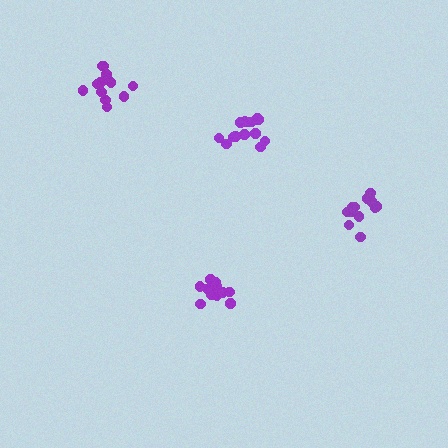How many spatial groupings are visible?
There are 4 spatial groupings.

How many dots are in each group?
Group 1: 14 dots, Group 2: 14 dots, Group 3: 14 dots, Group 4: 12 dots (54 total).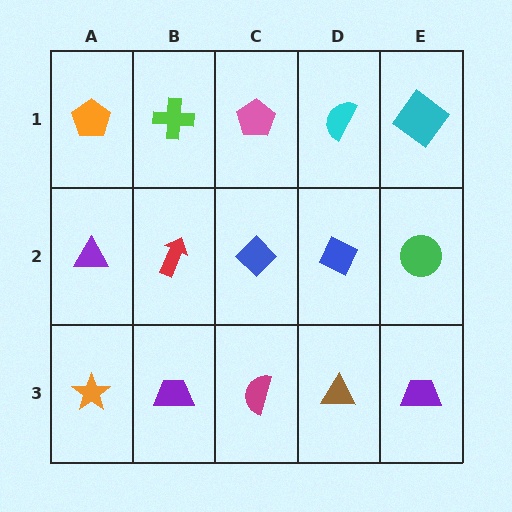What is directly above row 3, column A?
A purple triangle.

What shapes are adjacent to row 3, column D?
A blue diamond (row 2, column D), a magenta semicircle (row 3, column C), a purple trapezoid (row 3, column E).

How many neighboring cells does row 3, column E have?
2.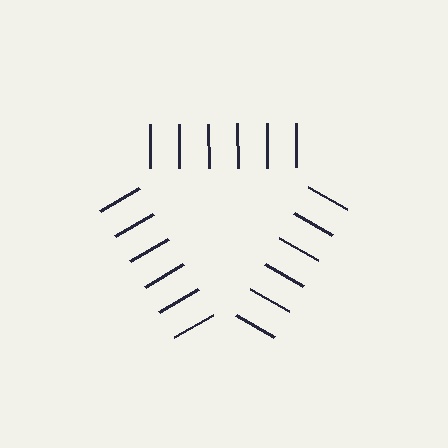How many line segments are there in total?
18 — 6 along each of the 3 edges.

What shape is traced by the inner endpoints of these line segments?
An illusory triangle — the line segments terminate on its edges but no continuous stroke is drawn.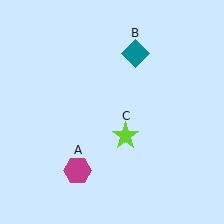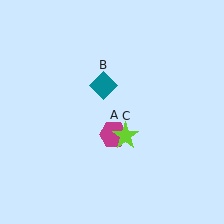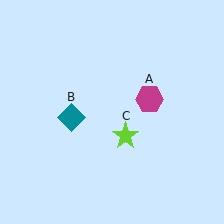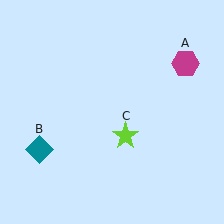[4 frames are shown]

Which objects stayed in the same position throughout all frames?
Lime star (object C) remained stationary.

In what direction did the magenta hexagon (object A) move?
The magenta hexagon (object A) moved up and to the right.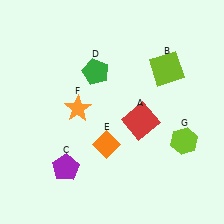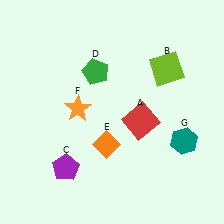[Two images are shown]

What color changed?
The hexagon (G) changed from lime in Image 1 to teal in Image 2.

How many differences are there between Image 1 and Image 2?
There is 1 difference between the two images.